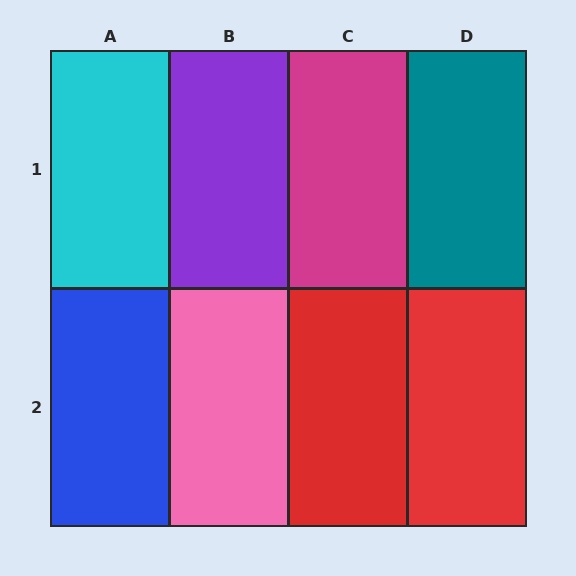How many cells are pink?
1 cell is pink.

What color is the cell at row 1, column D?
Teal.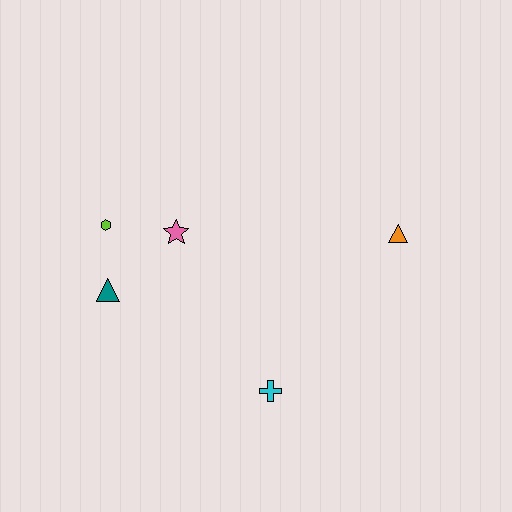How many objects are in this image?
There are 5 objects.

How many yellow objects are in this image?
There are no yellow objects.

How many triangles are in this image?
There are 2 triangles.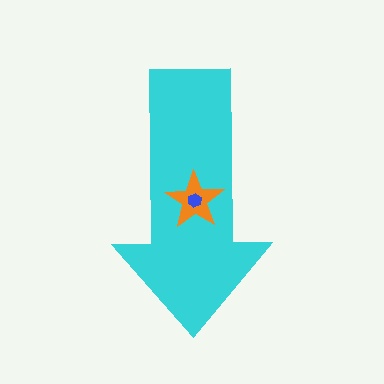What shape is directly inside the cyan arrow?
The orange star.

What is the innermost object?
The blue hexagon.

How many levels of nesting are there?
3.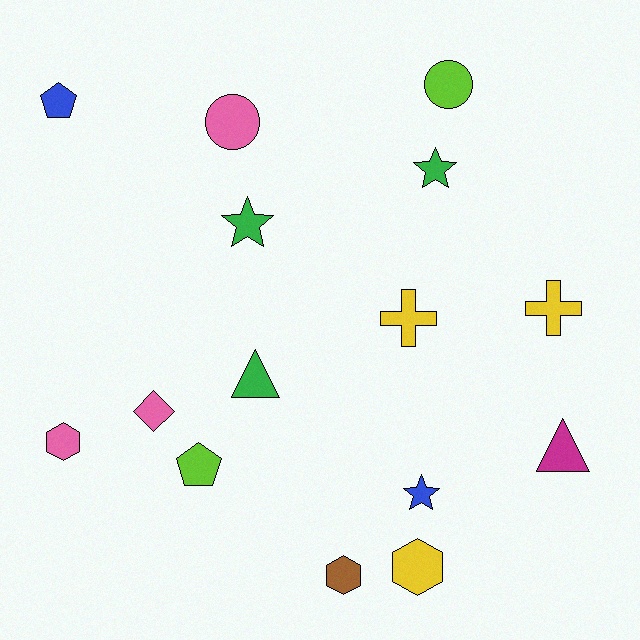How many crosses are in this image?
There are 2 crosses.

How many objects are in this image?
There are 15 objects.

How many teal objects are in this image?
There are no teal objects.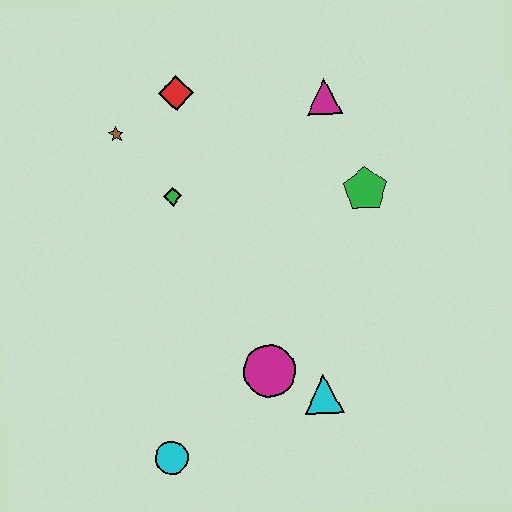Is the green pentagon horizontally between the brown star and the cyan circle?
No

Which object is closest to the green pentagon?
The magenta triangle is closest to the green pentagon.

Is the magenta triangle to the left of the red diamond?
No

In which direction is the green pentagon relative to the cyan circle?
The green pentagon is above the cyan circle.